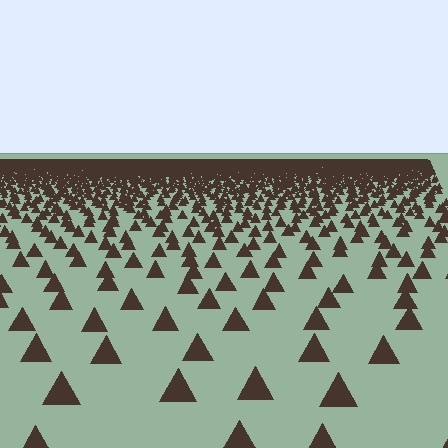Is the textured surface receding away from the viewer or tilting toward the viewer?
The surface is receding away from the viewer. Texture elements get smaller and denser toward the top.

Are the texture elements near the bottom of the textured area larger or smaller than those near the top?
Larger. Near the bottom, elements are closer to the viewer and appear at a bigger on-screen size.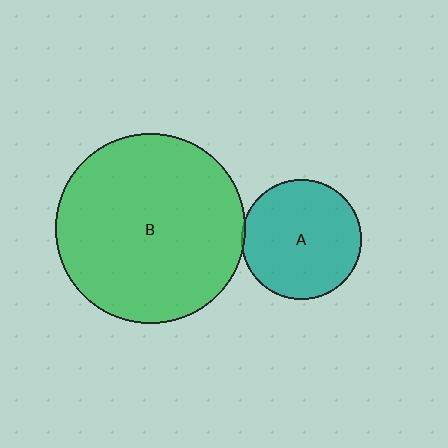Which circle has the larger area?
Circle B (green).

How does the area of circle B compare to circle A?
Approximately 2.5 times.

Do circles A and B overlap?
Yes.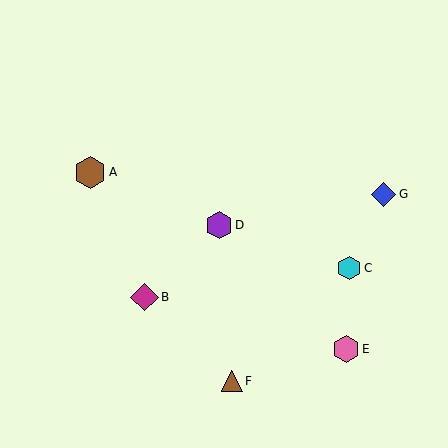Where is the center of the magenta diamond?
The center of the magenta diamond is at (145, 297).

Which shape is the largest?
The brown hexagon (labeled A) is the largest.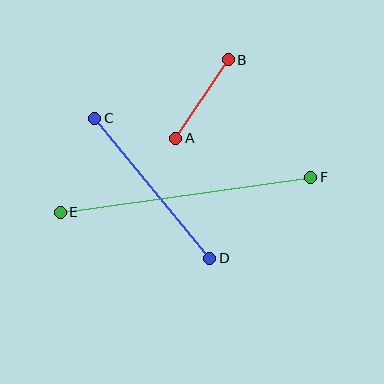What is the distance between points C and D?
The distance is approximately 182 pixels.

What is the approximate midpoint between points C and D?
The midpoint is at approximately (152, 188) pixels.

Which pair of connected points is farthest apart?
Points E and F are farthest apart.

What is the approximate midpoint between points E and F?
The midpoint is at approximately (186, 195) pixels.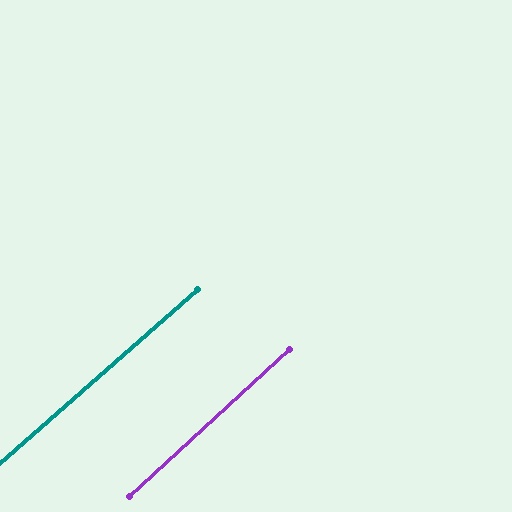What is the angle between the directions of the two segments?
Approximately 2 degrees.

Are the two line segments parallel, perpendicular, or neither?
Parallel — their directions differ by only 1.7°.